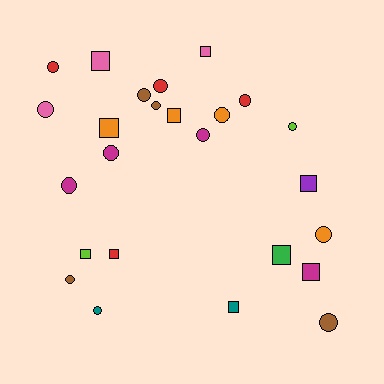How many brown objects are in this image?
There are 4 brown objects.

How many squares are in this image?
There are 10 squares.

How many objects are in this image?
There are 25 objects.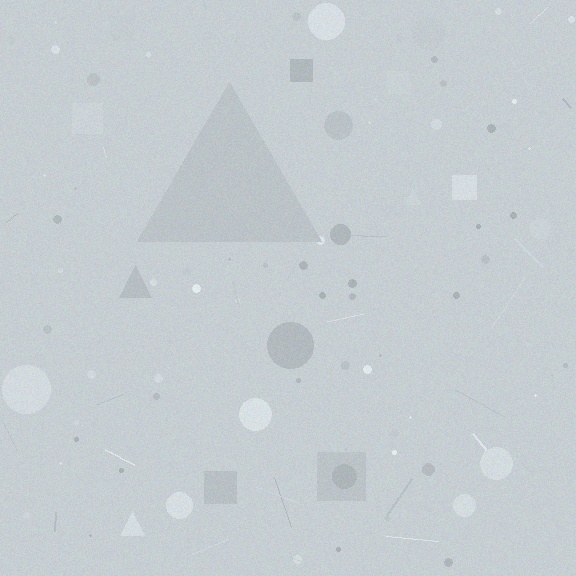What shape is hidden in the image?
A triangle is hidden in the image.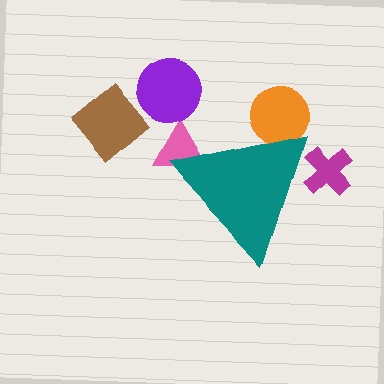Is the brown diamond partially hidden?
No, the brown diamond is fully visible.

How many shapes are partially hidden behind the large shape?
3 shapes are partially hidden.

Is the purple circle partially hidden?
No, the purple circle is fully visible.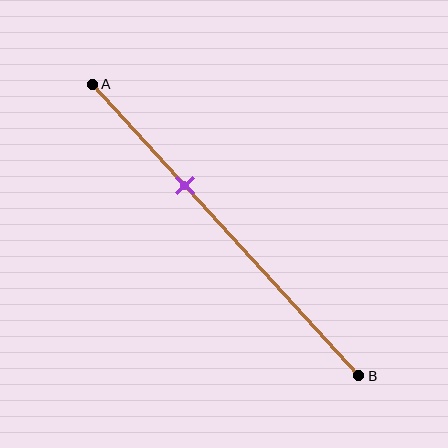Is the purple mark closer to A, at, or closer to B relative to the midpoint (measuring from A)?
The purple mark is closer to point A than the midpoint of segment AB.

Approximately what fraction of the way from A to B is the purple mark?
The purple mark is approximately 35% of the way from A to B.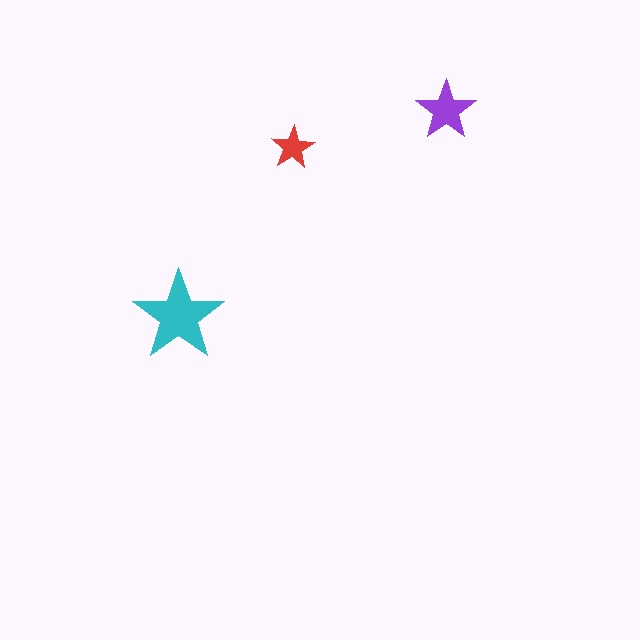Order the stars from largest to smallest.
the cyan one, the purple one, the red one.